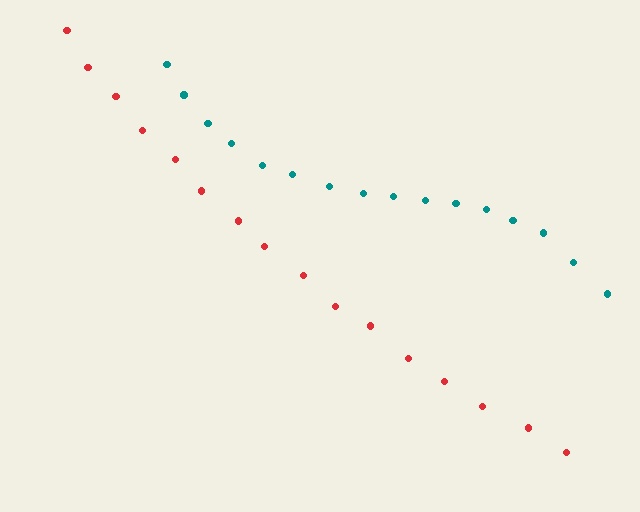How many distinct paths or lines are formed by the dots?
There are 2 distinct paths.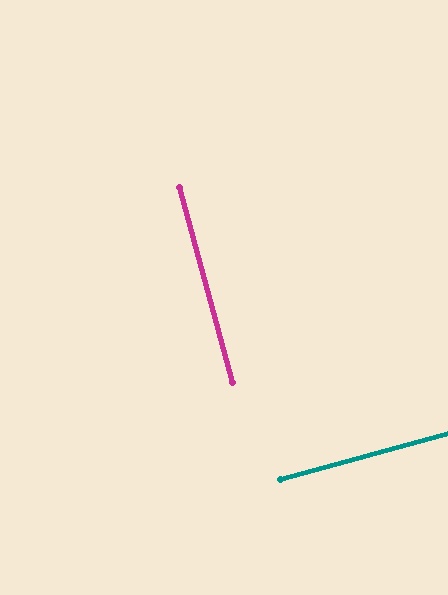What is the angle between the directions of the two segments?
Approximately 90 degrees.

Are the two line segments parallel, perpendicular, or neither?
Perpendicular — they meet at approximately 90°.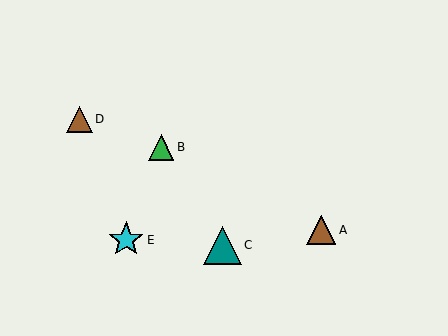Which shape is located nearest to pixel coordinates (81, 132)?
The brown triangle (labeled D) at (79, 119) is nearest to that location.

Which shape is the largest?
The teal triangle (labeled C) is the largest.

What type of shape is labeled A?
Shape A is a brown triangle.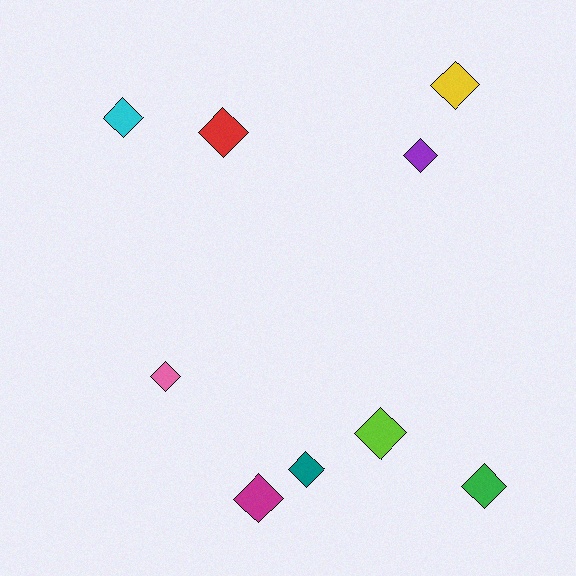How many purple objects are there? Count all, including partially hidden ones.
There is 1 purple object.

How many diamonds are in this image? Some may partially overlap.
There are 9 diamonds.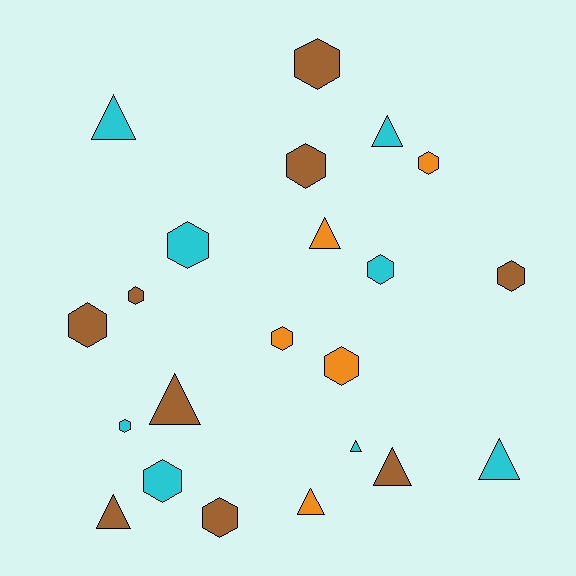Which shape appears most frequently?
Hexagon, with 13 objects.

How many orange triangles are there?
There are 2 orange triangles.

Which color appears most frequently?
Brown, with 9 objects.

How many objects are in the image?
There are 22 objects.